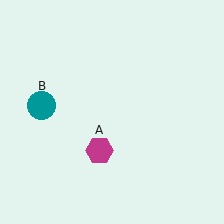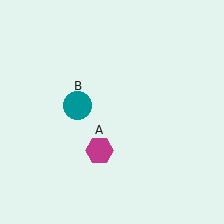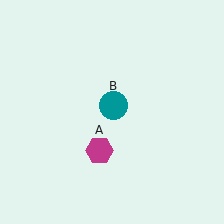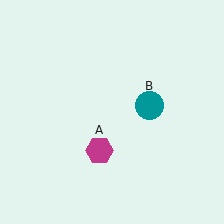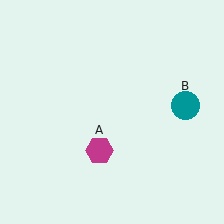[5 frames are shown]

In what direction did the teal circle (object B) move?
The teal circle (object B) moved right.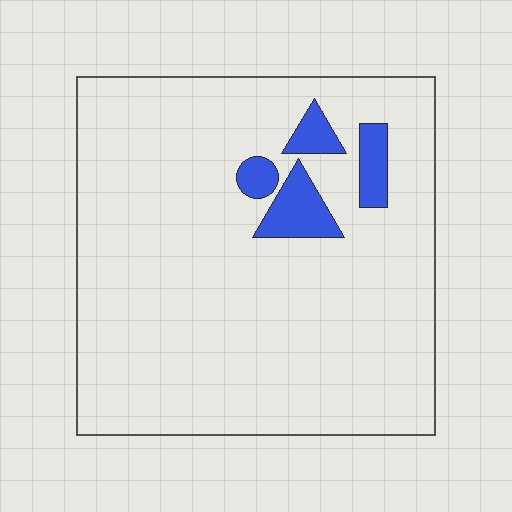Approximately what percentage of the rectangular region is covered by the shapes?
Approximately 5%.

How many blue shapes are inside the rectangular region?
4.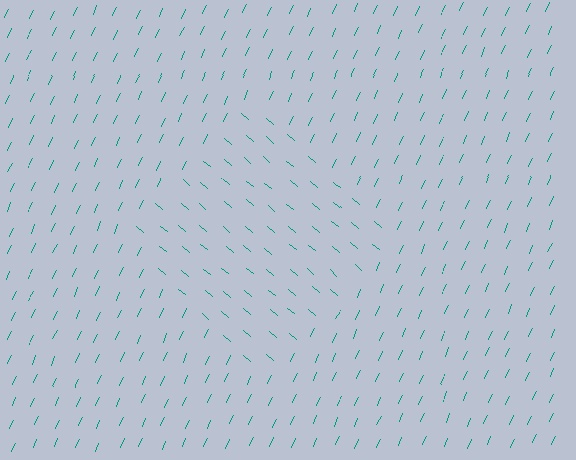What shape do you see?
I see a diamond.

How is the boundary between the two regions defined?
The boundary is defined purely by a change in line orientation (approximately 74 degrees difference). All lines are the same color and thickness.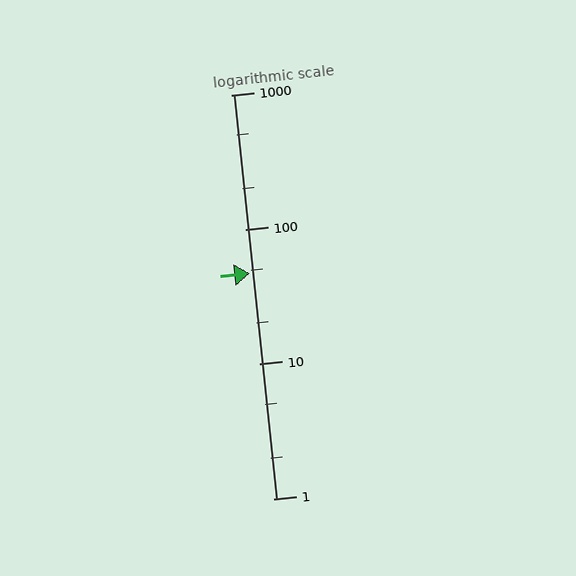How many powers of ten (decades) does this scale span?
The scale spans 3 decades, from 1 to 1000.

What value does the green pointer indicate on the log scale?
The pointer indicates approximately 47.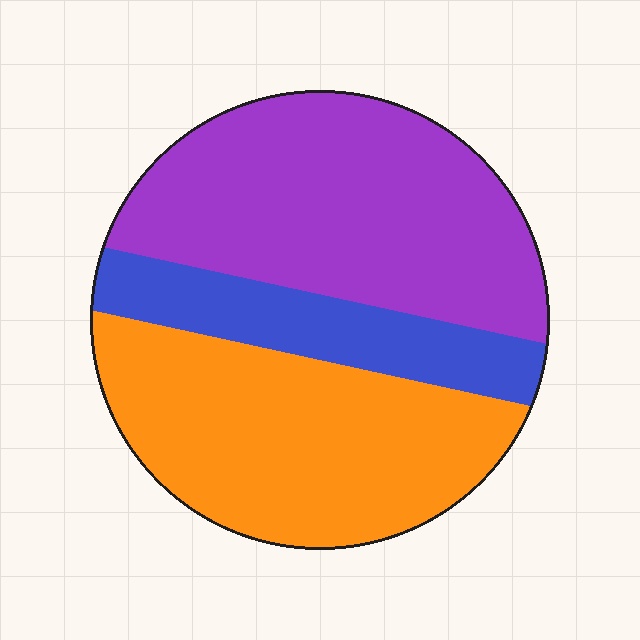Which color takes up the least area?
Blue, at roughly 20%.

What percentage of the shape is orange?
Orange covers about 40% of the shape.